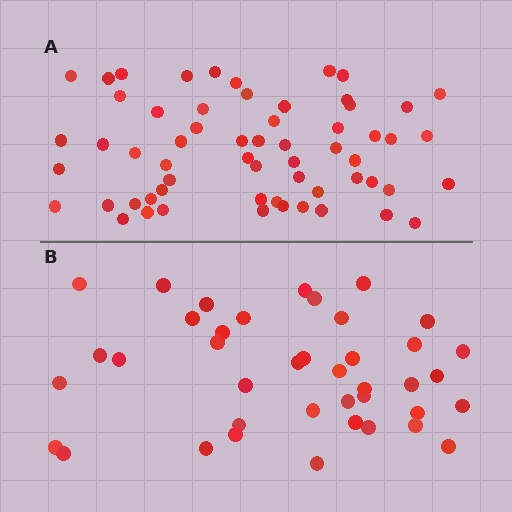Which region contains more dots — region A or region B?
Region A (the top region) has more dots.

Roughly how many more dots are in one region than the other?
Region A has approximately 20 more dots than region B.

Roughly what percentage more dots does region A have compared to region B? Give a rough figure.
About 50% more.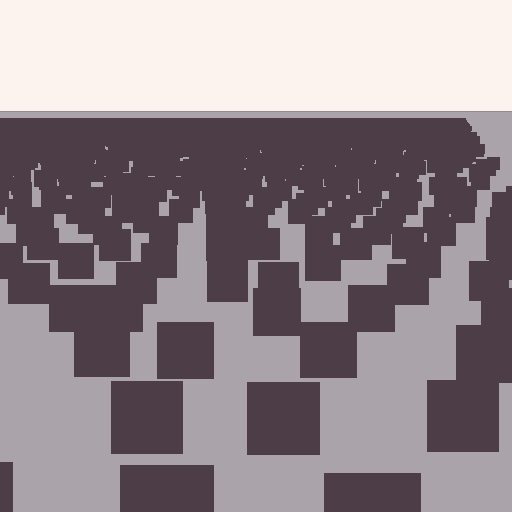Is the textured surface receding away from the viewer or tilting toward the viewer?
The surface is receding away from the viewer. Texture elements get smaller and denser toward the top.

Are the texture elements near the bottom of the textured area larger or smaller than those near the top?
Larger. Near the bottom, elements are closer to the viewer and appear at a bigger on-screen size.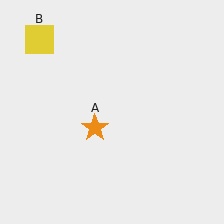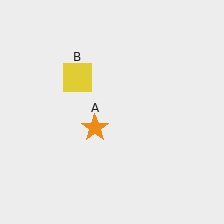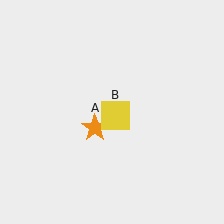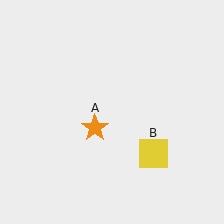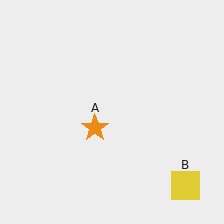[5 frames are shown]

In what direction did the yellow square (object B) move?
The yellow square (object B) moved down and to the right.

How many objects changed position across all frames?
1 object changed position: yellow square (object B).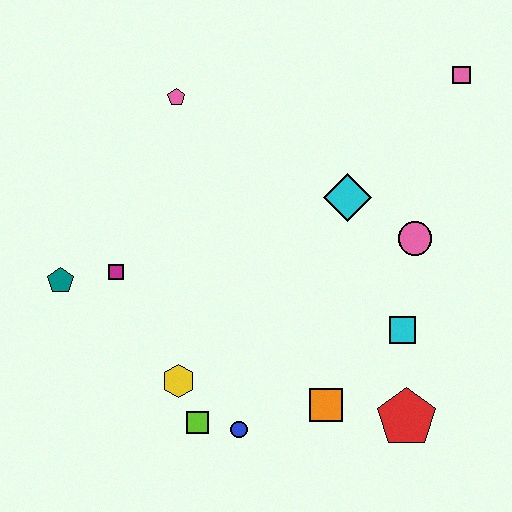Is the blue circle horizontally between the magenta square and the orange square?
Yes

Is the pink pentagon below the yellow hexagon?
No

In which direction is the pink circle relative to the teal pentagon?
The pink circle is to the right of the teal pentagon.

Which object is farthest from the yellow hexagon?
The pink square is farthest from the yellow hexagon.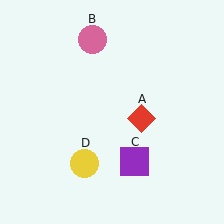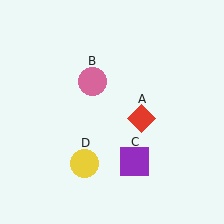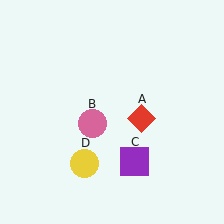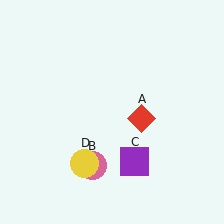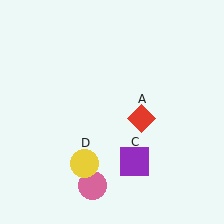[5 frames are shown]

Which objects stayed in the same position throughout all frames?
Red diamond (object A) and purple square (object C) and yellow circle (object D) remained stationary.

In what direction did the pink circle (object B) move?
The pink circle (object B) moved down.